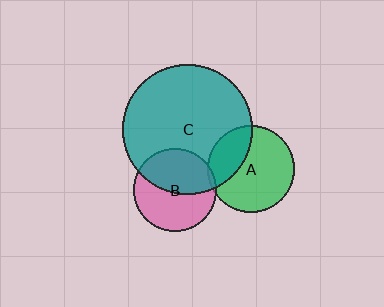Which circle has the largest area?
Circle C (teal).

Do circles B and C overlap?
Yes.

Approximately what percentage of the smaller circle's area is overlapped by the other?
Approximately 50%.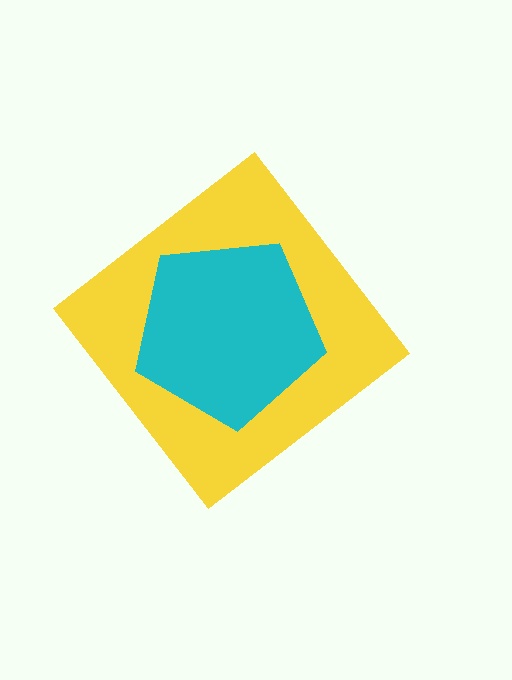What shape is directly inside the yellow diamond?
The cyan pentagon.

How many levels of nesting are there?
2.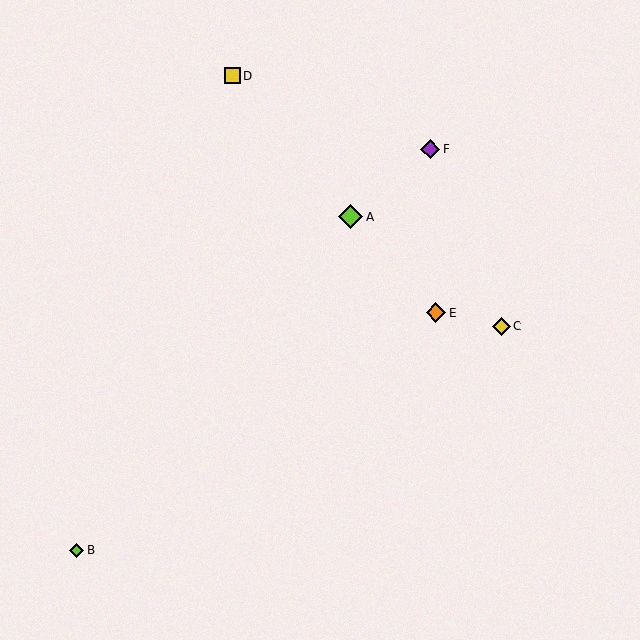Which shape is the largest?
The lime diamond (labeled A) is the largest.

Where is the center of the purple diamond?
The center of the purple diamond is at (431, 149).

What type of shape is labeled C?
Shape C is a yellow diamond.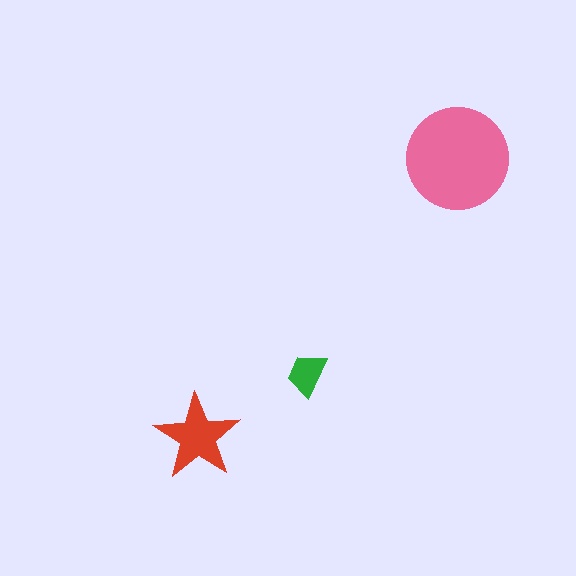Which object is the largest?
The pink circle.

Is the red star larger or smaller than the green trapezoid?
Larger.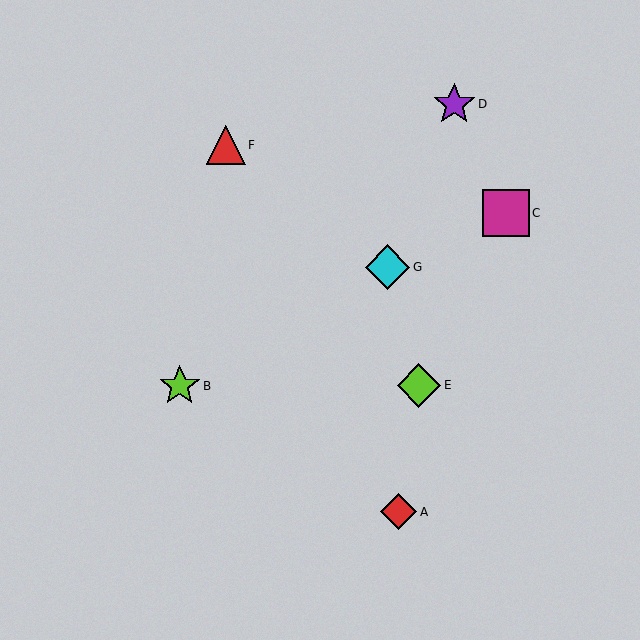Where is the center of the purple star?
The center of the purple star is at (454, 104).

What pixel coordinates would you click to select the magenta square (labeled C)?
Click at (506, 213) to select the magenta square C.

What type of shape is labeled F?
Shape F is a red triangle.